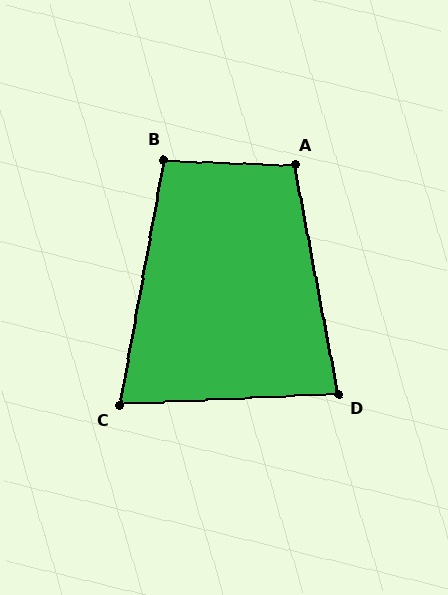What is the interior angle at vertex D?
Approximately 82 degrees (acute).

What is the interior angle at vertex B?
Approximately 98 degrees (obtuse).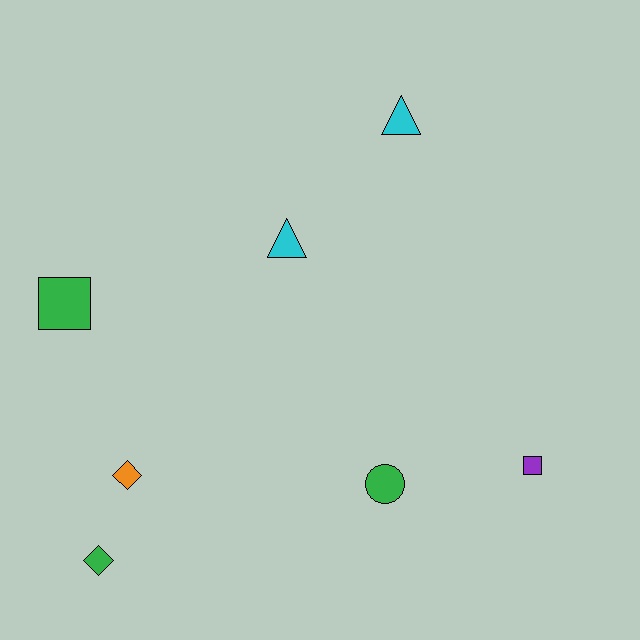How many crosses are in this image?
There are no crosses.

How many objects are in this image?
There are 7 objects.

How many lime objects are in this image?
There are no lime objects.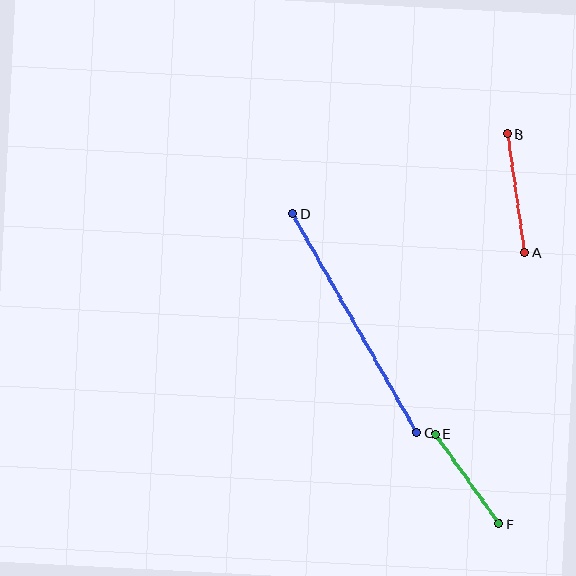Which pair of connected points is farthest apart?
Points C and D are farthest apart.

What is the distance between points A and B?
The distance is approximately 120 pixels.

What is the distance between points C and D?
The distance is approximately 252 pixels.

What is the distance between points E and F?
The distance is approximately 111 pixels.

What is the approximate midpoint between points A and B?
The midpoint is at approximately (516, 193) pixels.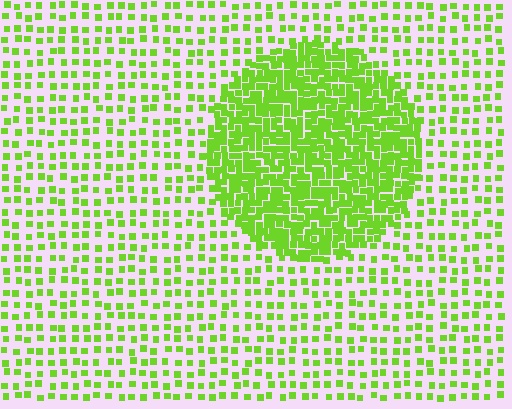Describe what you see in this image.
The image contains small lime elements arranged at two different densities. A circle-shaped region is visible where the elements are more densely packed than the surrounding area.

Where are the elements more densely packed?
The elements are more densely packed inside the circle boundary.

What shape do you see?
I see a circle.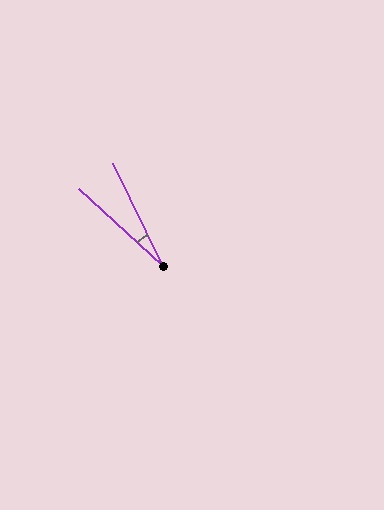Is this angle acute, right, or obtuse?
It is acute.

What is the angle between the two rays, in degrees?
Approximately 21 degrees.